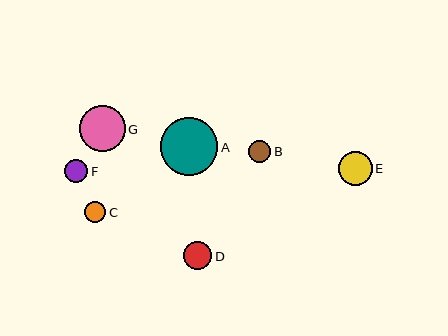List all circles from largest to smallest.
From largest to smallest: A, G, E, D, F, B, C.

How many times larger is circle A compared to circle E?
Circle A is approximately 1.7 times the size of circle E.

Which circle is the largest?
Circle A is the largest with a size of approximately 58 pixels.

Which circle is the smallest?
Circle C is the smallest with a size of approximately 22 pixels.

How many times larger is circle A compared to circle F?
Circle A is approximately 2.5 times the size of circle F.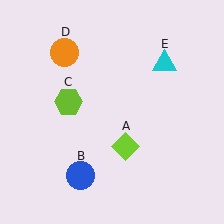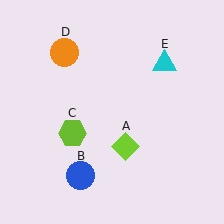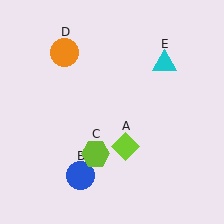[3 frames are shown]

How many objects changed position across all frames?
1 object changed position: lime hexagon (object C).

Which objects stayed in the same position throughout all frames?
Lime diamond (object A) and blue circle (object B) and orange circle (object D) and cyan triangle (object E) remained stationary.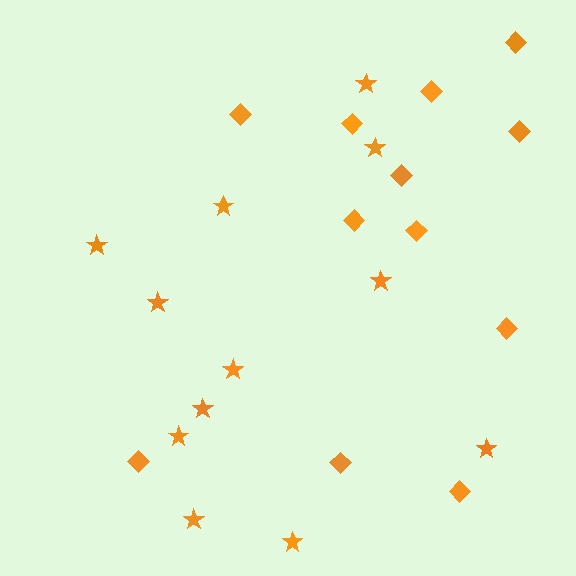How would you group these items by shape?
There are 2 groups: one group of diamonds (12) and one group of stars (12).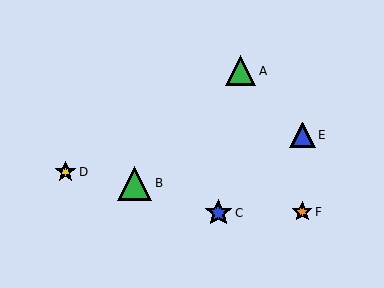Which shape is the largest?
The green triangle (labeled B) is the largest.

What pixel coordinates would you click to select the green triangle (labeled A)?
Click at (241, 71) to select the green triangle A.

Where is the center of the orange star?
The center of the orange star is at (302, 212).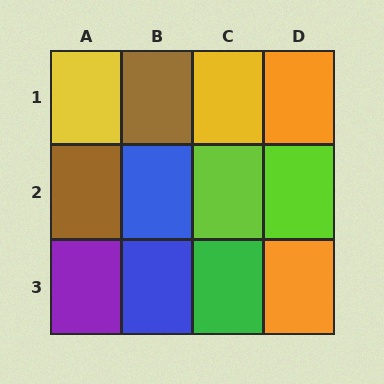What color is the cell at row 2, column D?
Lime.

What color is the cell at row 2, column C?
Lime.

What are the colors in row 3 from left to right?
Purple, blue, green, orange.